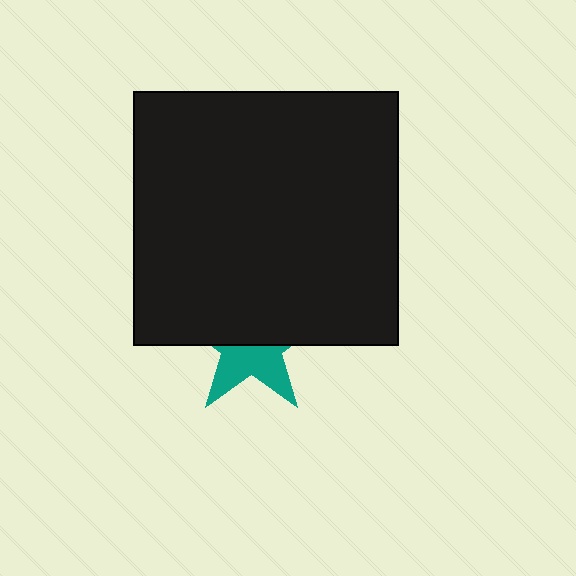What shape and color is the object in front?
The object in front is a black rectangle.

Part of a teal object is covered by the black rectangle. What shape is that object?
It is a star.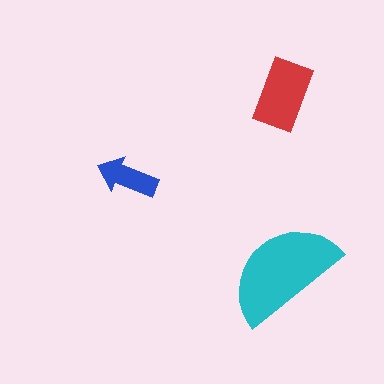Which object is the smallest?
The blue arrow.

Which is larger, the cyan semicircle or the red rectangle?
The cyan semicircle.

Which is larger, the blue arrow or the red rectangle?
The red rectangle.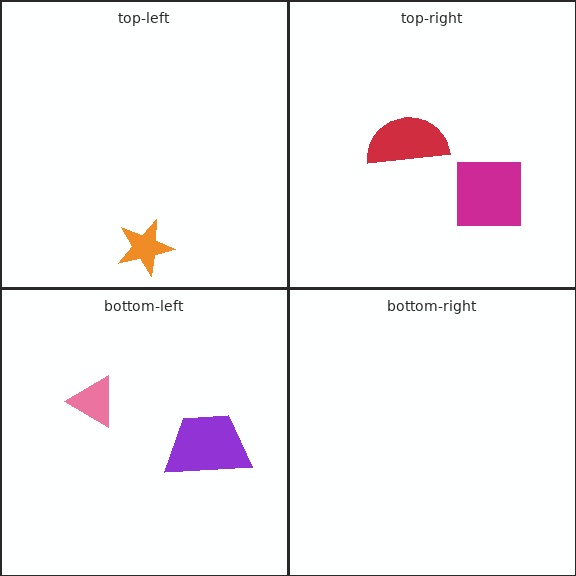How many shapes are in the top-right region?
2.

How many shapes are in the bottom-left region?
2.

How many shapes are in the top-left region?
1.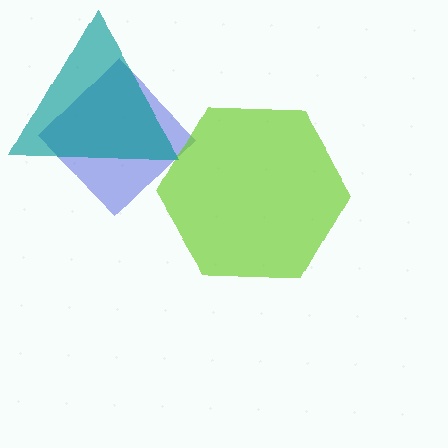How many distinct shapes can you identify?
There are 3 distinct shapes: a blue diamond, a lime hexagon, a teal triangle.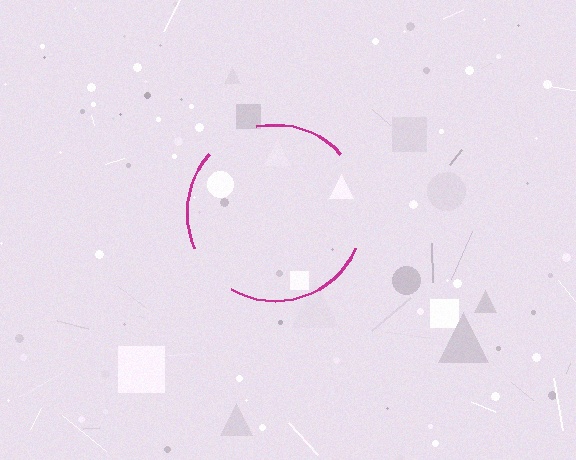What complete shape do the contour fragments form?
The contour fragments form a circle.